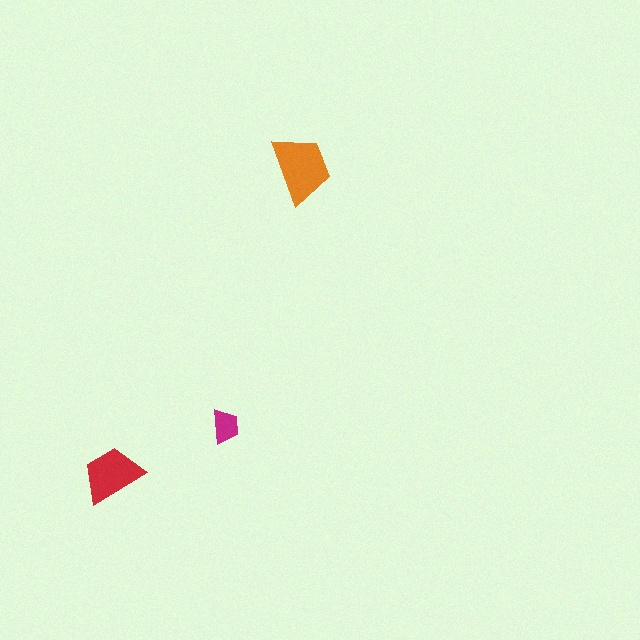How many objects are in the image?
There are 3 objects in the image.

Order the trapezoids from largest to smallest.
the orange one, the red one, the magenta one.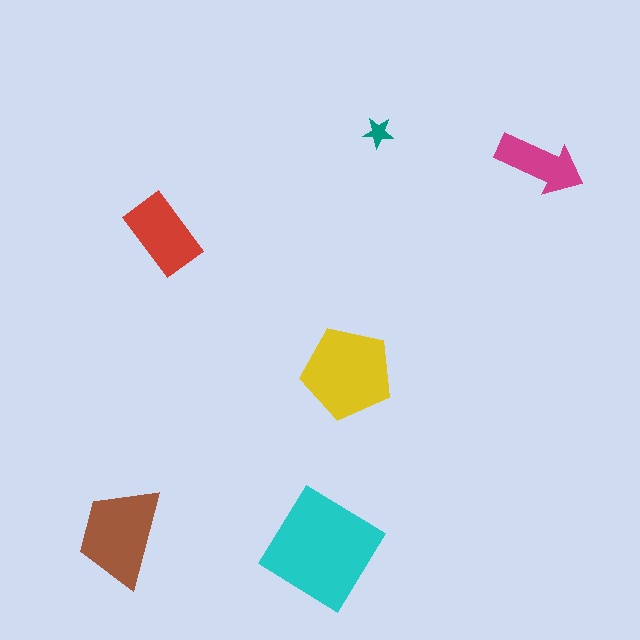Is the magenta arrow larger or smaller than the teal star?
Larger.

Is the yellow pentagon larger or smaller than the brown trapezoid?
Larger.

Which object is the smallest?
The teal star.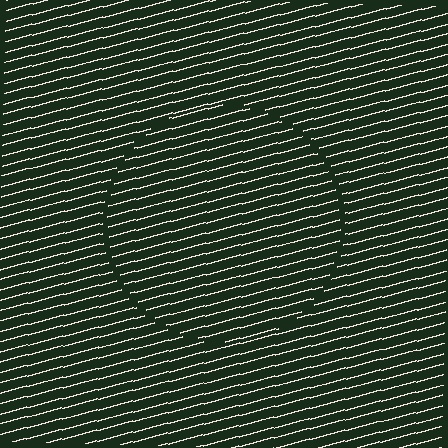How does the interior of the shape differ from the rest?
The interior of the shape contains the same grating, shifted by half a period — the contour is defined by the phase discontinuity where line-ends from the inner and outer gratings abut.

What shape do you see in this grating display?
An illusory circle. The interior of the shape contains the same grating, shifted by half a period — the contour is defined by the phase discontinuity where line-ends from the inner and outer gratings abut.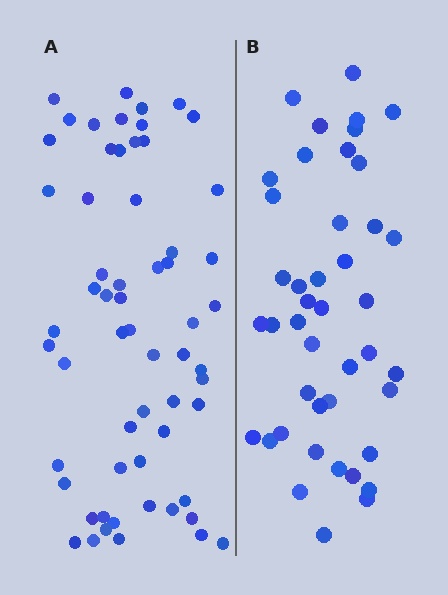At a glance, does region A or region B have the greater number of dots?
Region A (the left region) has more dots.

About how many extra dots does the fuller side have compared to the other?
Region A has approximately 15 more dots than region B.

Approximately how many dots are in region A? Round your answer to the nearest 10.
About 60 dots.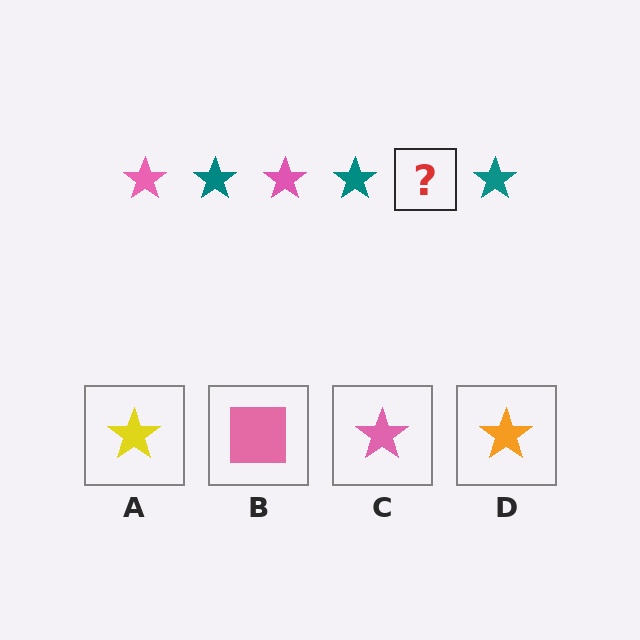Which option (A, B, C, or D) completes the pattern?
C.